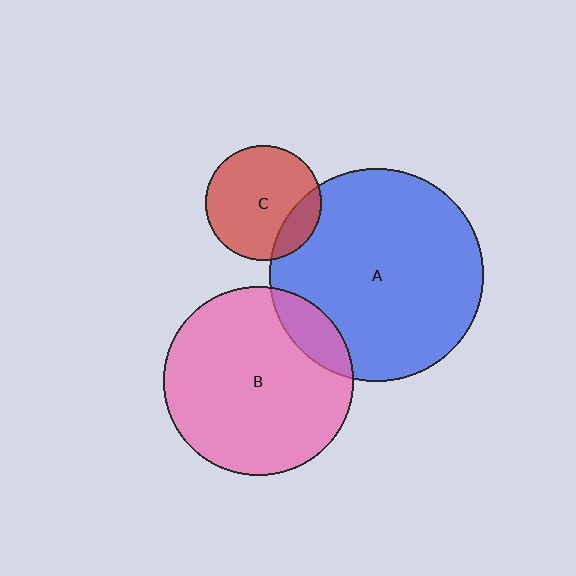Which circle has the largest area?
Circle A (blue).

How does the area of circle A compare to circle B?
Approximately 1.3 times.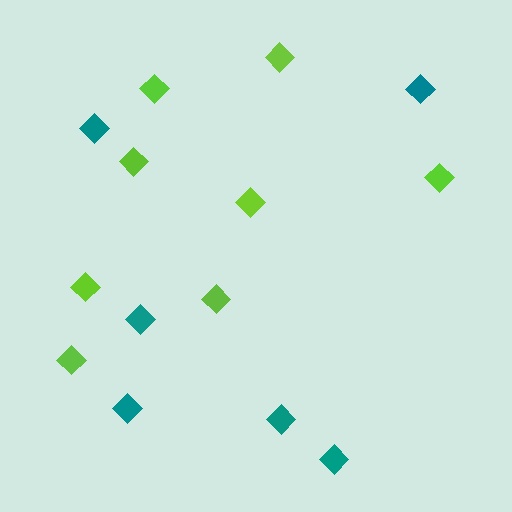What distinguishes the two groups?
There are 2 groups: one group of teal diamonds (6) and one group of lime diamonds (8).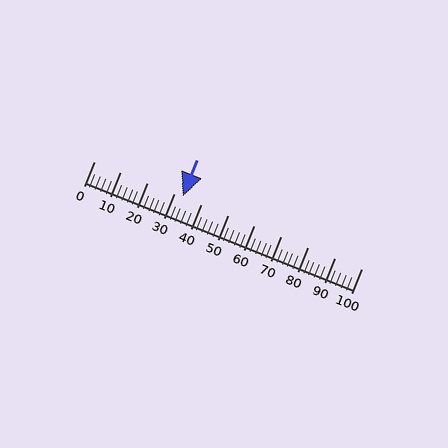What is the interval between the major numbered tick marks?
The major tick marks are spaced 10 units apart.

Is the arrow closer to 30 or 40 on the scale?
The arrow is closer to 30.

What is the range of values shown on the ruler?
The ruler shows values from 0 to 100.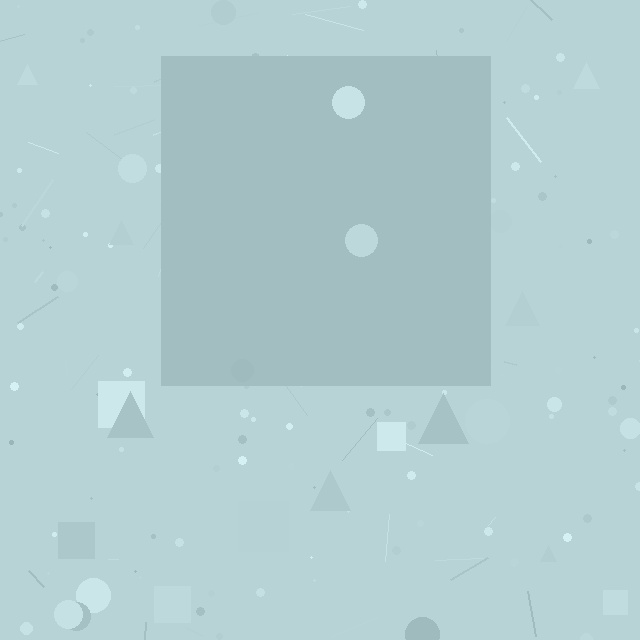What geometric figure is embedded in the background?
A square is embedded in the background.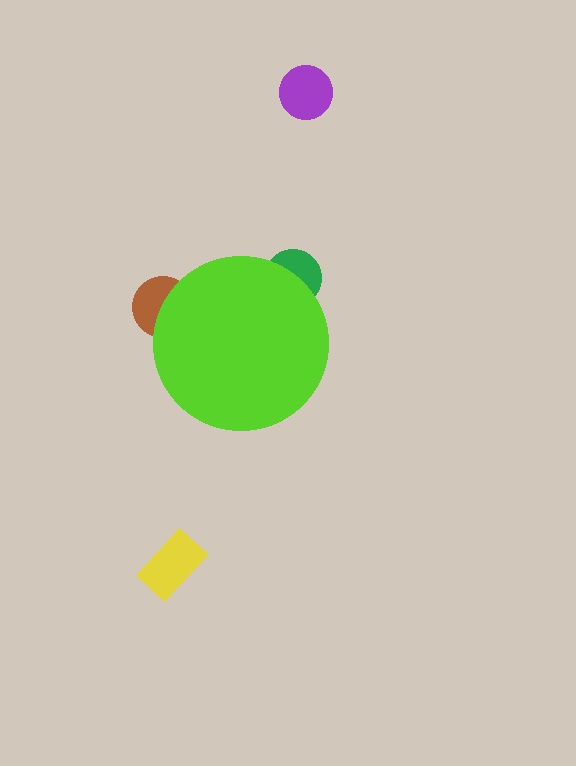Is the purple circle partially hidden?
No, the purple circle is fully visible.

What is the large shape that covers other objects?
A lime circle.